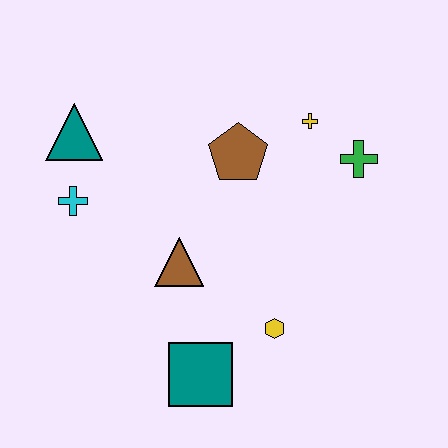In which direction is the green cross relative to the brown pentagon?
The green cross is to the right of the brown pentagon.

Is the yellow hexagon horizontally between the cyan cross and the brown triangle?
No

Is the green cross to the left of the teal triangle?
No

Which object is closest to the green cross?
The yellow cross is closest to the green cross.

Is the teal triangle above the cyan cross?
Yes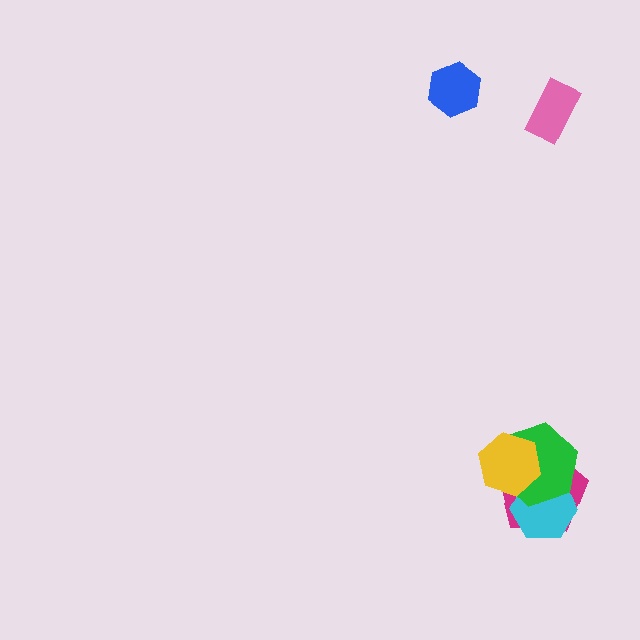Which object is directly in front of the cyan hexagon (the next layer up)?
The green hexagon is directly in front of the cyan hexagon.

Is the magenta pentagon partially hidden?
Yes, it is partially covered by another shape.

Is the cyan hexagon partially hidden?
Yes, it is partially covered by another shape.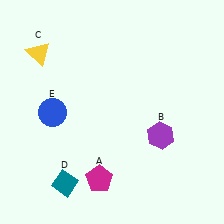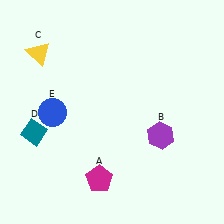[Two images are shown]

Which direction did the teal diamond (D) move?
The teal diamond (D) moved up.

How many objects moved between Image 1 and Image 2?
1 object moved between the two images.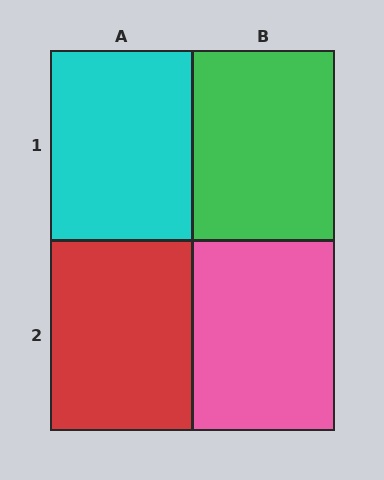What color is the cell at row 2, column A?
Red.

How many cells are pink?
1 cell is pink.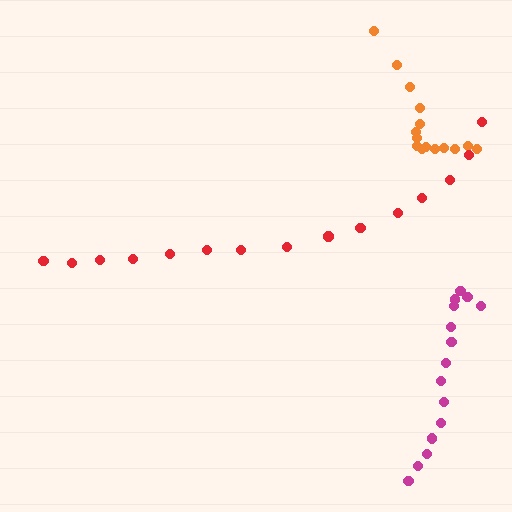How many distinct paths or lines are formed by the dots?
There are 3 distinct paths.